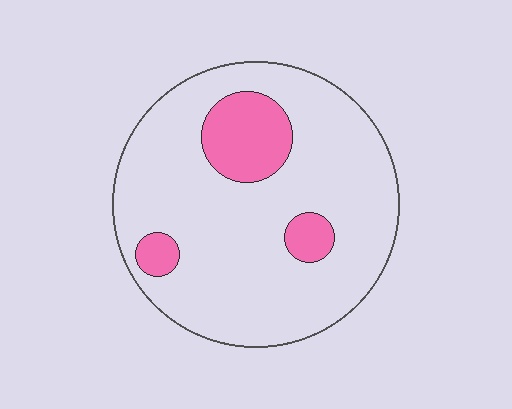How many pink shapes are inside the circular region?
3.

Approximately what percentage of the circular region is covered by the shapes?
Approximately 15%.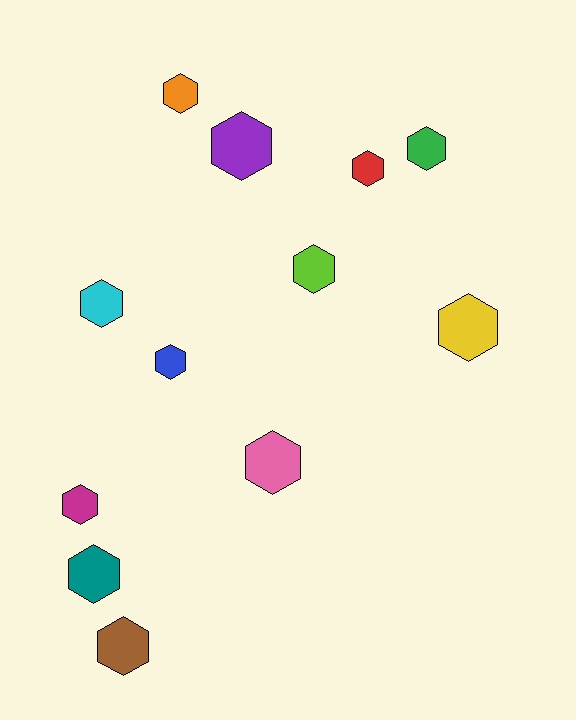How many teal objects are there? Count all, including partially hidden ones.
There is 1 teal object.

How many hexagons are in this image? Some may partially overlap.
There are 12 hexagons.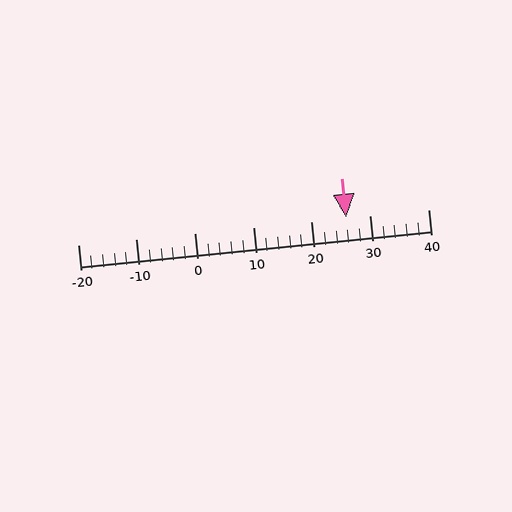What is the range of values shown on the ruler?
The ruler shows values from -20 to 40.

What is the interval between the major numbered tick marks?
The major tick marks are spaced 10 units apart.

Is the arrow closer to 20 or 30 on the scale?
The arrow is closer to 30.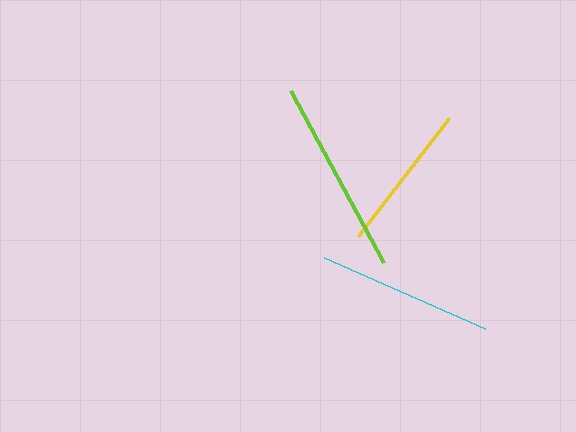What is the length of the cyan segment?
The cyan segment is approximately 176 pixels long.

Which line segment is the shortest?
The yellow line is the shortest at approximately 149 pixels.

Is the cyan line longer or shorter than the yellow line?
The cyan line is longer than the yellow line.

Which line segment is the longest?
The lime line is the longest at approximately 195 pixels.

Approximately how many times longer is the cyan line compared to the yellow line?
The cyan line is approximately 1.2 times the length of the yellow line.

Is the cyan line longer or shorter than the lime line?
The lime line is longer than the cyan line.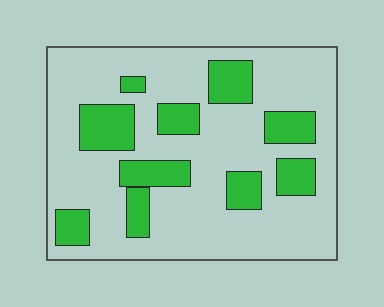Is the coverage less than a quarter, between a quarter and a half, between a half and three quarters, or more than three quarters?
Less than a quarter.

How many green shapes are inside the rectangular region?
10.